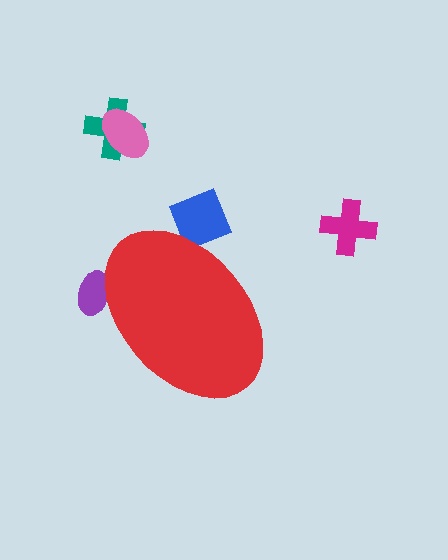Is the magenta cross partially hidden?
No, the magenta cross is fully visible.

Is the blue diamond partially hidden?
Yes, the blue diamond is partially hidden behind the red ellipse.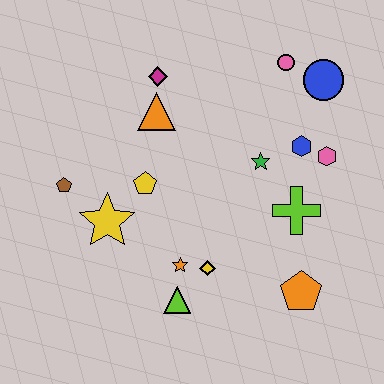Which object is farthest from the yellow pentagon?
The blue circle is farthest from the yellow pentagon.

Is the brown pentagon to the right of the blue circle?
No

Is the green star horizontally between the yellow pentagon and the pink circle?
Yes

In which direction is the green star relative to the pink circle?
The green star is below the pink circle.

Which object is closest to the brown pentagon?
The yellow star is closest to the brown pentagon.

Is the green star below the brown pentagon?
No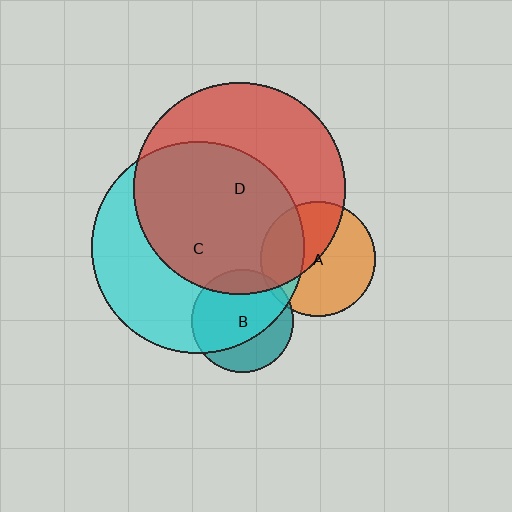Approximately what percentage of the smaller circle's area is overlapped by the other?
Approximately 5%.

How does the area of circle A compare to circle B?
Approximately 1.3 times.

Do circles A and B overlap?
Yes.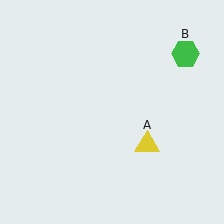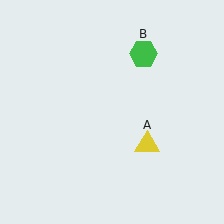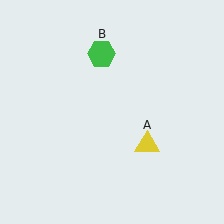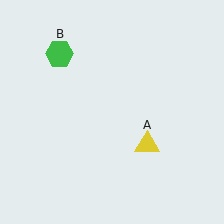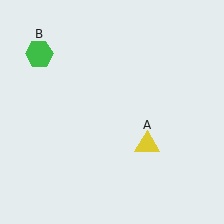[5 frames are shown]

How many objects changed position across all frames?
1 object changed position: green hexagon (object B).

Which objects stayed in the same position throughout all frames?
Yellow triangle (object A) remained stationary.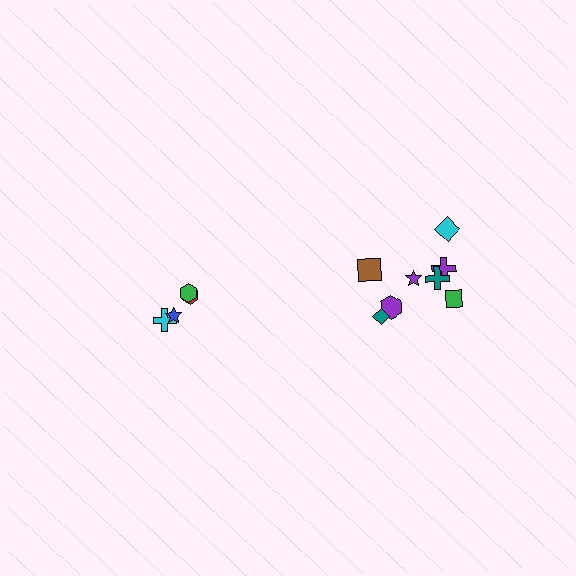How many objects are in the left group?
There are 4 objects.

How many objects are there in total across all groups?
There are 12 objects.